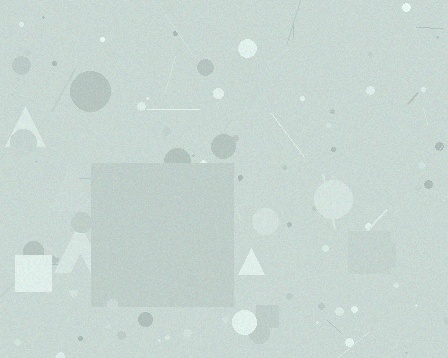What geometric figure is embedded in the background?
A square is embedded in the background.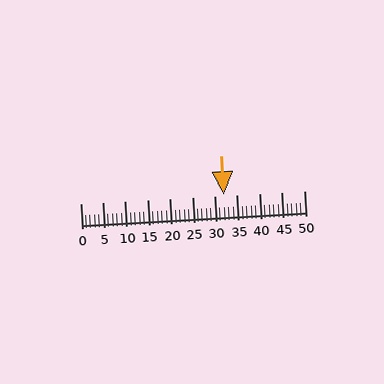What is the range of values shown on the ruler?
The ruler shows values from 0 to 50.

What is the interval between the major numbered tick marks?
The major tick marks are spaced 5 units apart.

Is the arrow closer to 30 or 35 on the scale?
The arrow is closer to 30.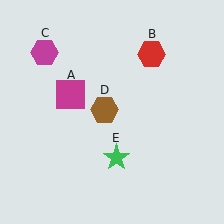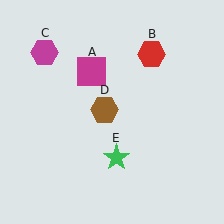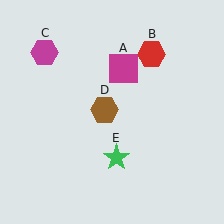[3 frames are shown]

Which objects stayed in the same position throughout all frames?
Red hexagon (object B) and magenta hexagon (object C) and brown hexagon (object D) and green star (object E) remained stationary.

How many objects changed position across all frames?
1 object changed position: magenta square (object A).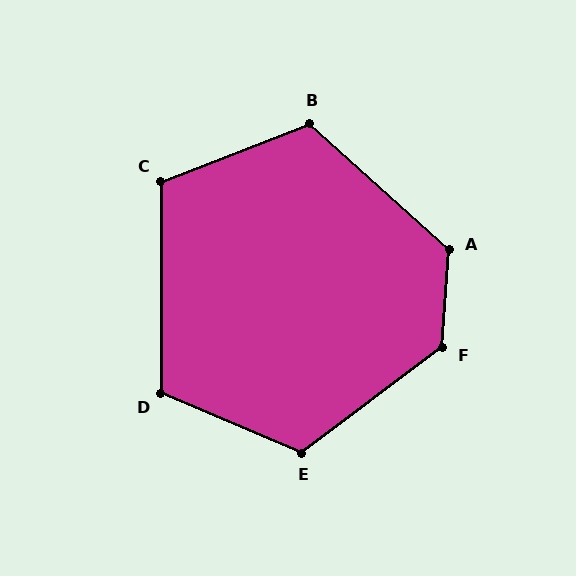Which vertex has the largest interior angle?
F, at approximately 131 degrees.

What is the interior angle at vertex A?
Approximately 128 degrees (obtuse).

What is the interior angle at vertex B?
Approximately 117 degrees (obtuse).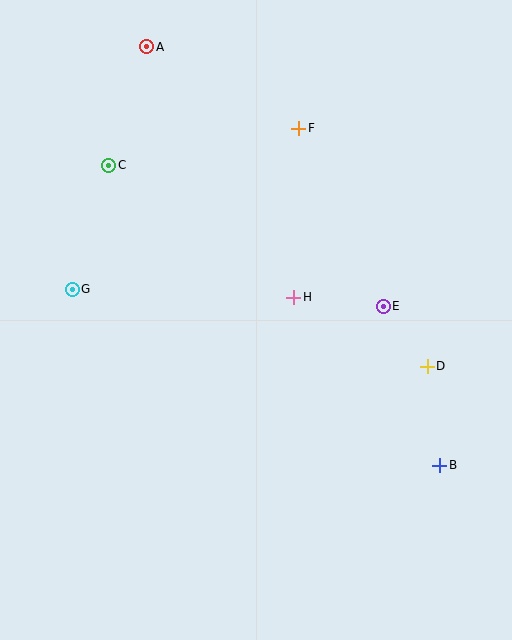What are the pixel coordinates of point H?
Point H is at (294, 297).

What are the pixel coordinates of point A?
Point A is at (147, 47).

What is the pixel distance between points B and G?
The distance between B and G is 407 pixels.